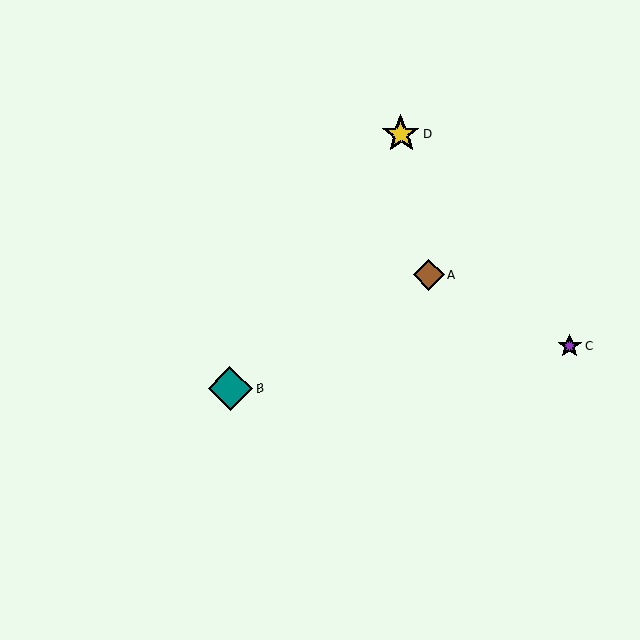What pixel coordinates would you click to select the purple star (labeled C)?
Click at (570, 346) to select the purple star C.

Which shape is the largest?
The teal diamond (labeled B) is the largest.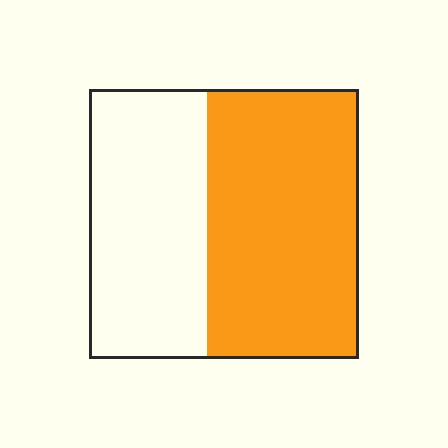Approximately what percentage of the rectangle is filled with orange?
Approximately 55%.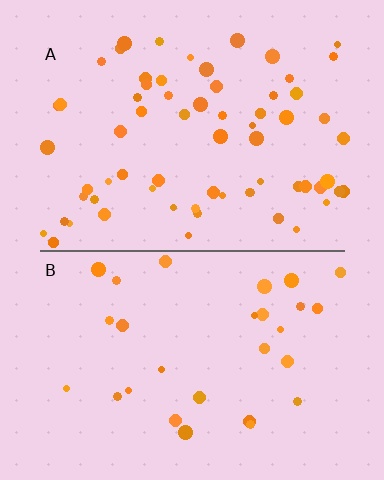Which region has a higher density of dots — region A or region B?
A (the top).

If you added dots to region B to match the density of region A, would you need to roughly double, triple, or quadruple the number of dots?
Approximately double.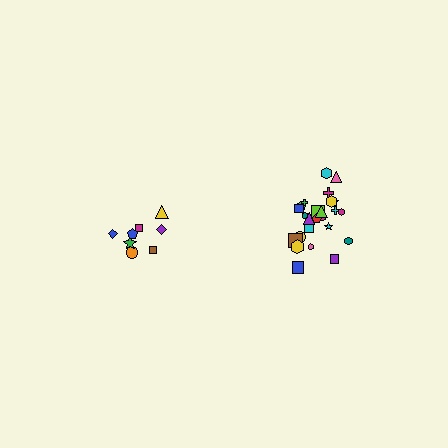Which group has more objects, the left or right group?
The right group.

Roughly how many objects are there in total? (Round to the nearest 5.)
Roughly 35 objects in total.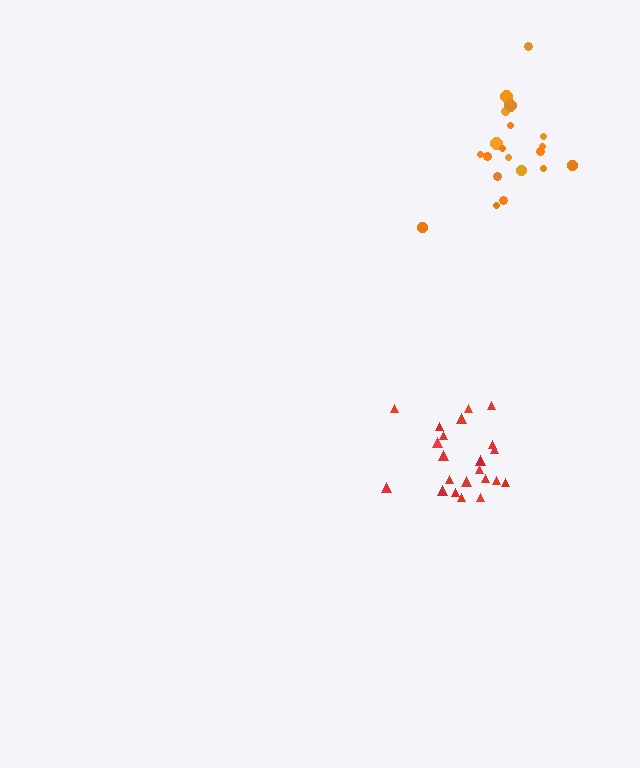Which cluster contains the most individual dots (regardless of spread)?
Red (22).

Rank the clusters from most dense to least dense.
red, orange.